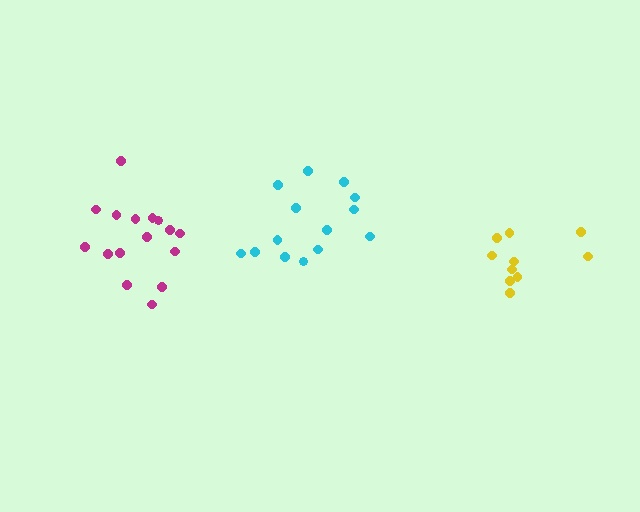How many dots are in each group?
Group 1: 14 dots, Group 2: 10 dots, Group 3: 16 dots (40 total).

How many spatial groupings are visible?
There are 3 spatial groupings.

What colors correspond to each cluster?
The clusters are colored: cyan, yellow, magenta.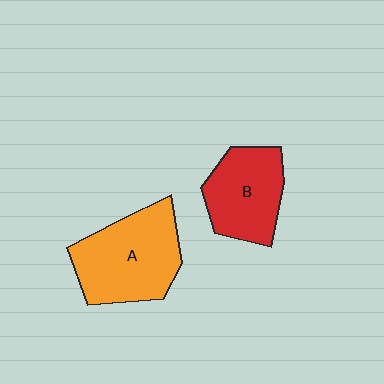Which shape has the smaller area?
Shape B (red).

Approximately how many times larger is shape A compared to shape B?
Approximately 1.3 times.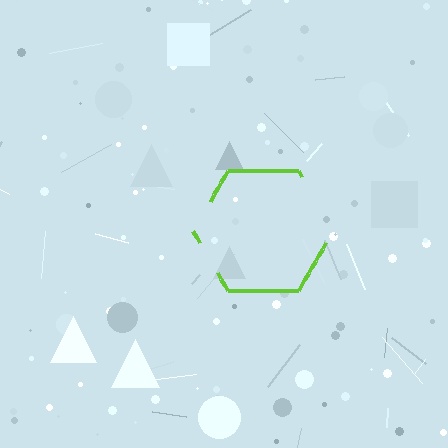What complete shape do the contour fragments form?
The contour fragments form a hexagon.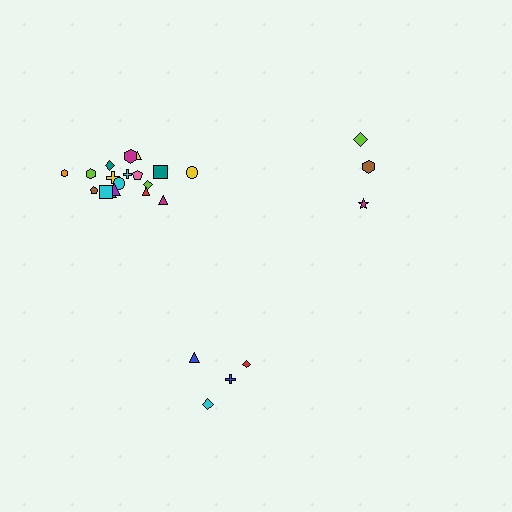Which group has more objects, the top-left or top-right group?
The top-left group.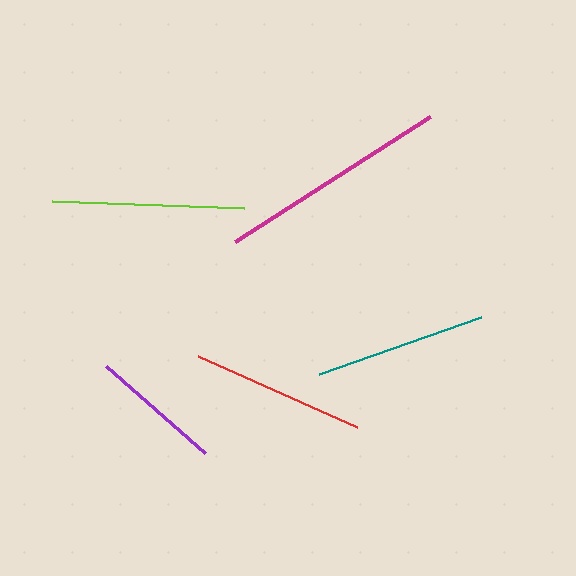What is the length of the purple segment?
The purple segment is approximately 132 pixels long.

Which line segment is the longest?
The magenta line is the longest at approximately 232 pixels.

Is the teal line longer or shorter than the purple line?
The teal line is longer than the purple line.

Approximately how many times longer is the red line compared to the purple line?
The red line is approximately 1.3 times the length of the purple line.